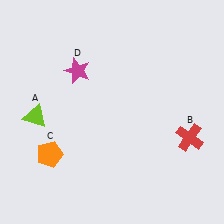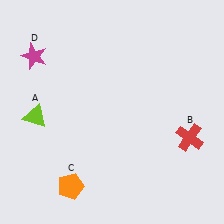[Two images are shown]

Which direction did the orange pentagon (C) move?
The orange pentagon (C) moved down.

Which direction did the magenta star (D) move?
The magenta star (D) moved left.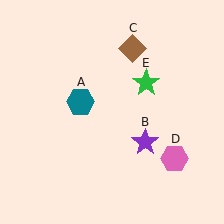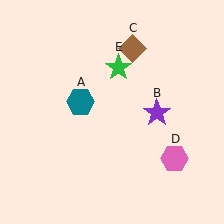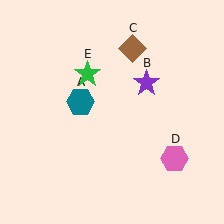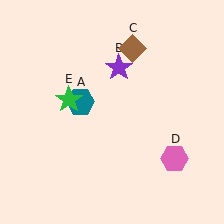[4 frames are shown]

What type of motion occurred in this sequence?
The purple star (object B), green star (object E) rotated counterclockwise around the center of the scene.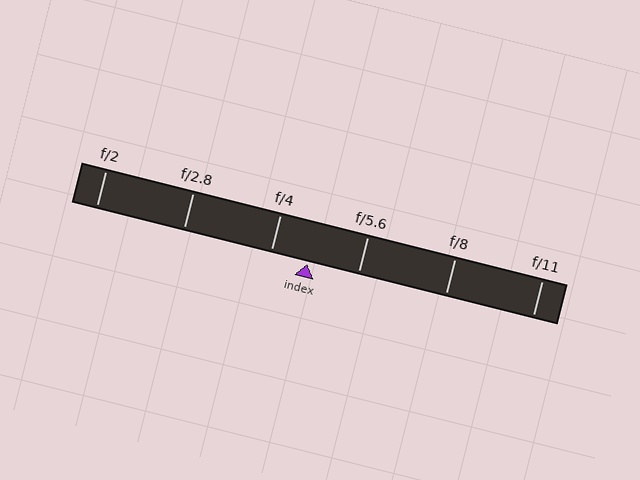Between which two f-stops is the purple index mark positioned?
The index mark is between f/4 and f/5.6.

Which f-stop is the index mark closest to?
The index mark is closest to f/4.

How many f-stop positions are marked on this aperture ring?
There are 6 f-stop positions marked.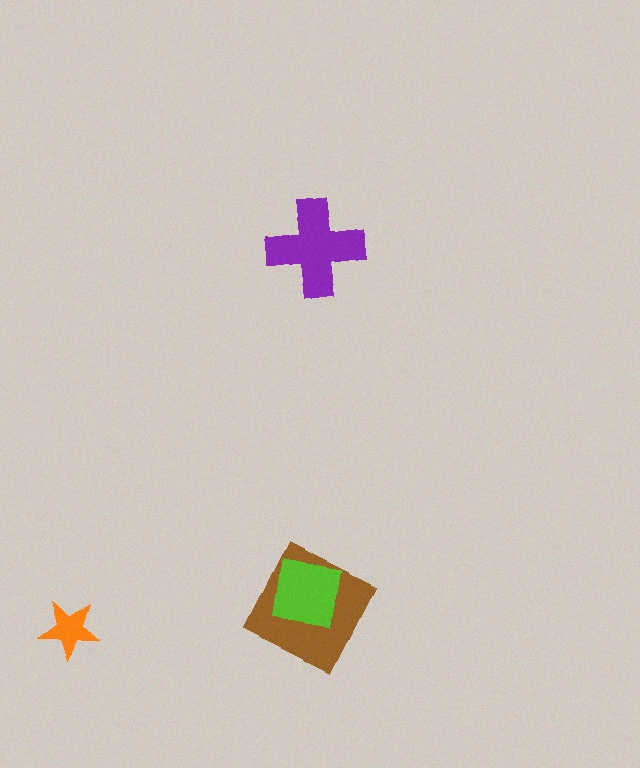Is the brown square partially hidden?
Yes, it is partially covered by another shape.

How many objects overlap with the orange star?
0 objects overlap with the orange star.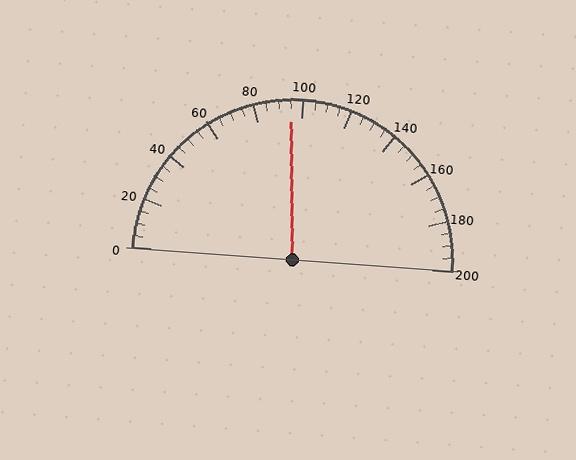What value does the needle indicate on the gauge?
The needle indicates approximately 95.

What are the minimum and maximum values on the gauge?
The gauge ranges from 0 to 200.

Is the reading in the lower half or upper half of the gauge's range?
The reading is in the lower half of the range (0 to 200).